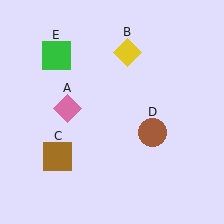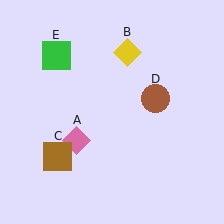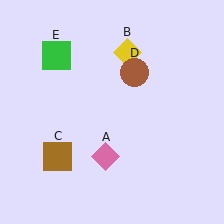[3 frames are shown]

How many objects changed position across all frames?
2 objects changed position: pink diamond (object A), brown circle (object D).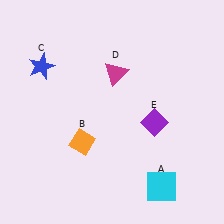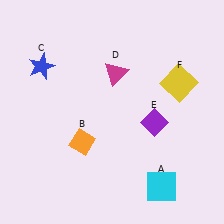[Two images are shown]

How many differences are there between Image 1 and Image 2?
There is 1 difference between the two images.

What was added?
A yellow square (F) was added in Image 2.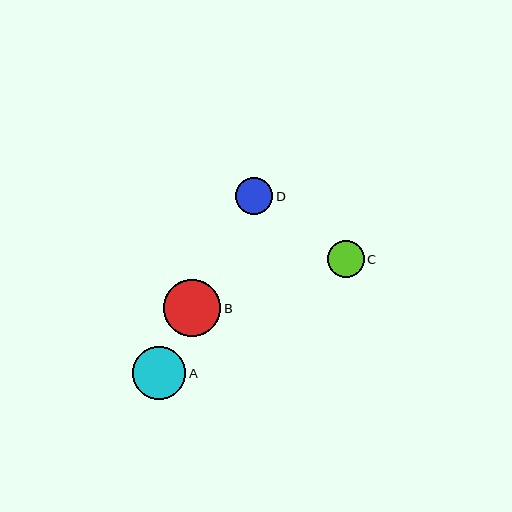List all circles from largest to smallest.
From largest to smallest: B, A, D, C.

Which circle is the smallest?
Circle C is the smallest with a size of approximately 36 pixels.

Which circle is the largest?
Circle B is the largest with a size of approximately 57 pixels.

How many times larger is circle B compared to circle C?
Circle B is approximately 1.6 times the size of circle C.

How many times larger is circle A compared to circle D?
Circle A is approximately 1.4 times the size of circle D.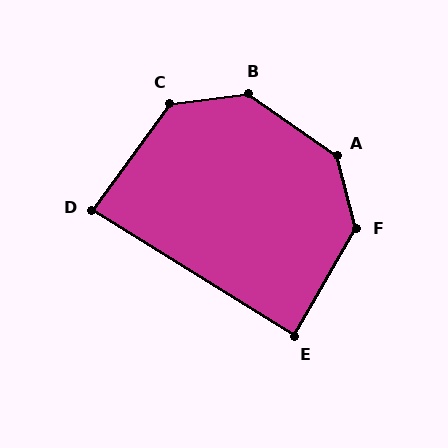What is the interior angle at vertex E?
Approximately 88 degrees (approximately right).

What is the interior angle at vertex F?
Approximately 135 degrees (obtuse).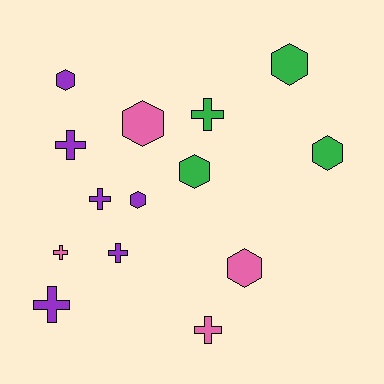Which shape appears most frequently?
Hexagon, with 7 objects.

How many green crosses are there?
There is 1 green cross.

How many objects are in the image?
There are 14 objects.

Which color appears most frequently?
Purple, with 6 objects.